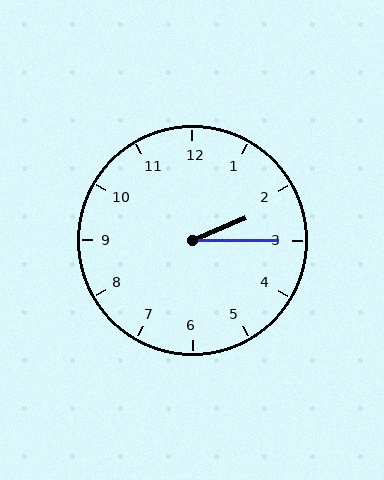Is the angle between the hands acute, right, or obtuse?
It is acute.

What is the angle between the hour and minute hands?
Approximately 22 degrees.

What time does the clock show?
2:15.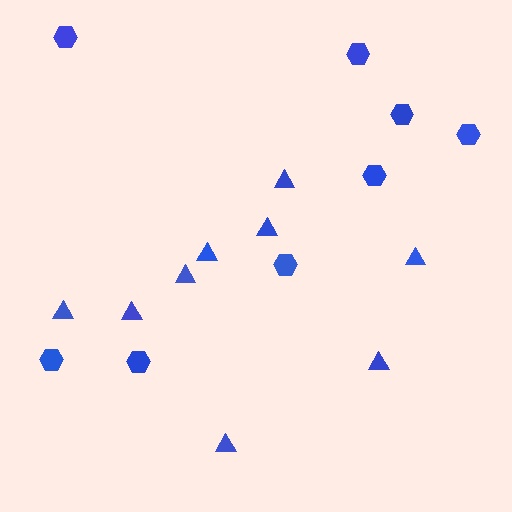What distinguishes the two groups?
There are 2 groups: one group of hexagons (8) and one group of triangles (9).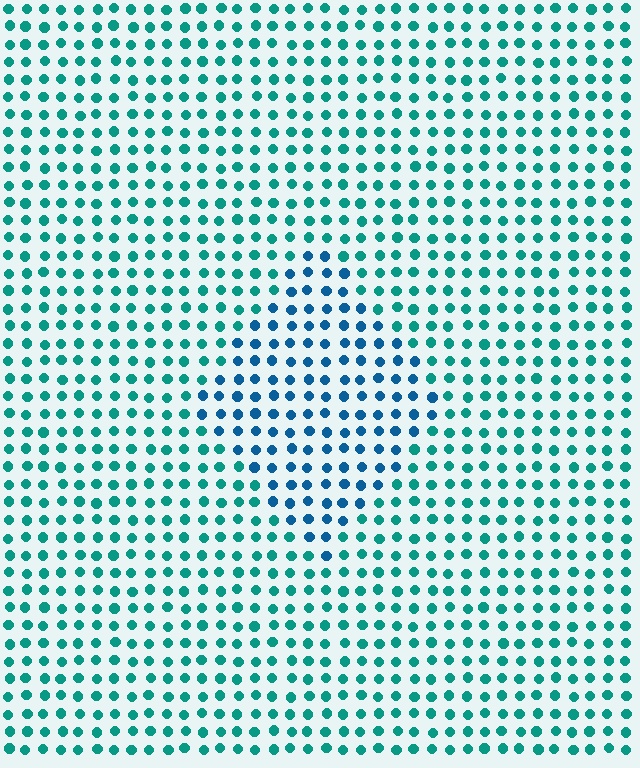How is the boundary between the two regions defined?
The boundary is defined purely by a slight shift in hue (about 33 degrees). Spacing, size, and orientation are identical on both sides.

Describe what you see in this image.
The image is filled with small teal elements in a uniform arrangement. A diamond-shaped region is visible where the elements are tinted to a slightly different hue, forming a subtle color boundary.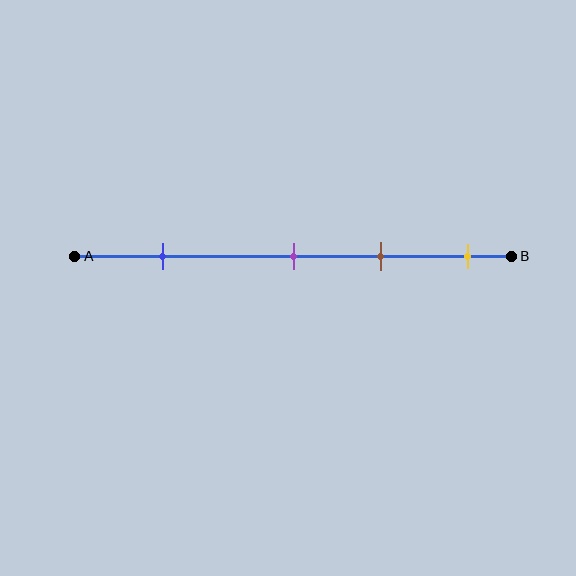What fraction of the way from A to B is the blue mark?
The blue mark is approximately 20% (0.2) of the way from A to B.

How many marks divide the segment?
There are 4 marks dividing the segment.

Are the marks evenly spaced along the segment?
No, the marks are not evenly spaced.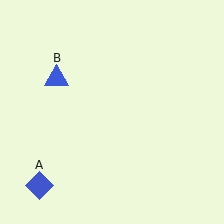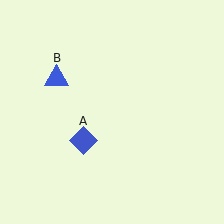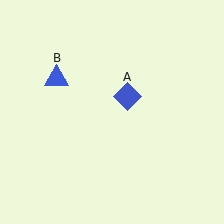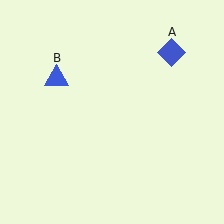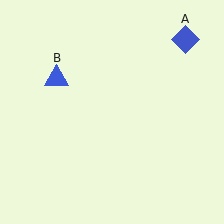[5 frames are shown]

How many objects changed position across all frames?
1 object changed position: blue diamond (object A).